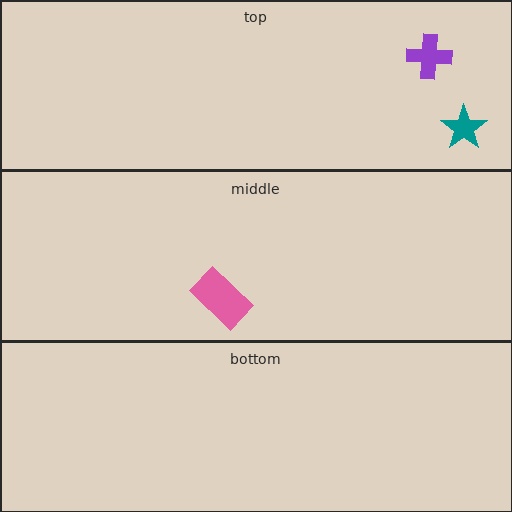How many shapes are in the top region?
2.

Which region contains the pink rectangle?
The middle region.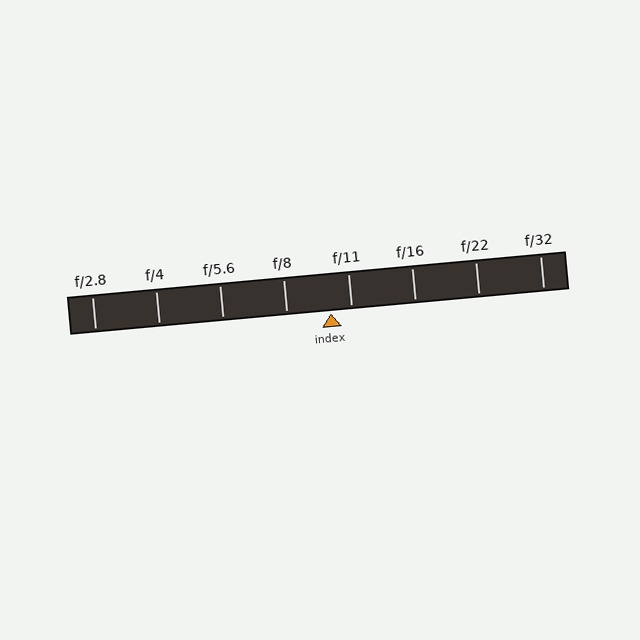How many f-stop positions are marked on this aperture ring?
There are 8 f-stop positions marked.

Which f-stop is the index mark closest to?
The index mark is closest to f/11.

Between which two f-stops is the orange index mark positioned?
The index mark is between f/8 and f/11.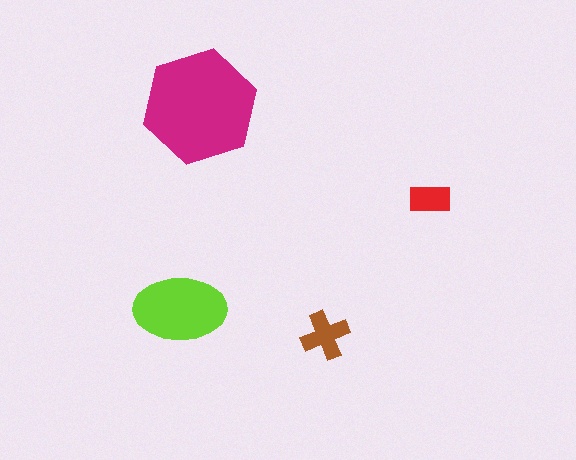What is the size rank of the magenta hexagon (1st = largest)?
1st.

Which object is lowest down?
The brown cross is bottommost.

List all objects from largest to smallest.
The magenta hexagon, the lime ellipse, the brown cross, the red rectangle.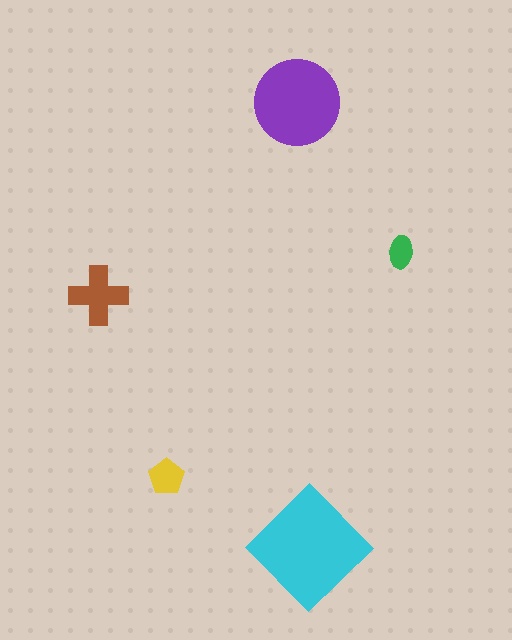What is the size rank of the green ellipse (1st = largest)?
5th.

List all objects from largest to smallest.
The cyan diamond, the purple circle, the brown cross, the yellow pentagon, the green ellipse.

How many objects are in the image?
There are 5 objects in the image.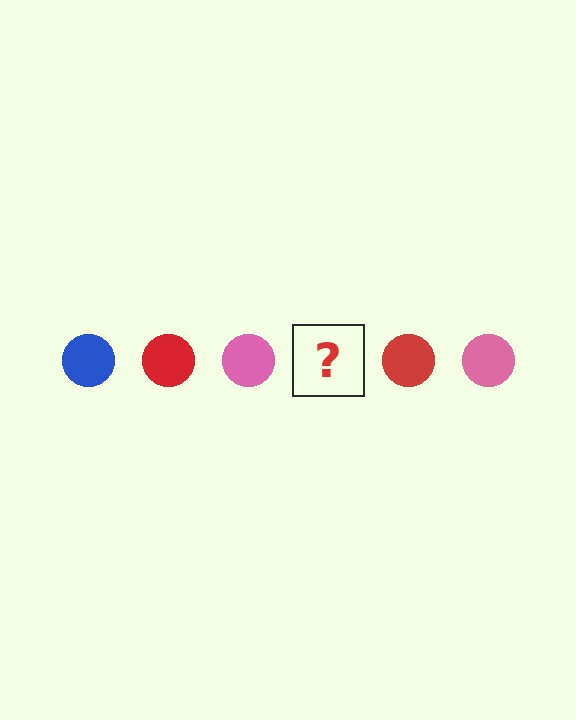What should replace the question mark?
The question mark should be replaced with a blue circle.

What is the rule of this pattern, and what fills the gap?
The rule is that the pattern cycles through blue, red, pink circles. The gap should be filled with a blue circle.